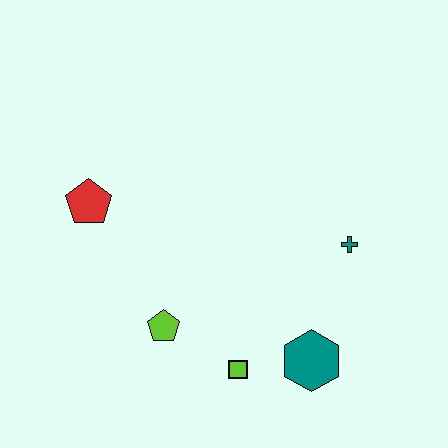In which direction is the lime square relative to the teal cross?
The lime square is below the teal cross.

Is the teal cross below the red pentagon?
Yes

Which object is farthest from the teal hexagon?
The red pentagon is farthest from the teal hexagon.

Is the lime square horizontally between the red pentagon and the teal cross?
Yes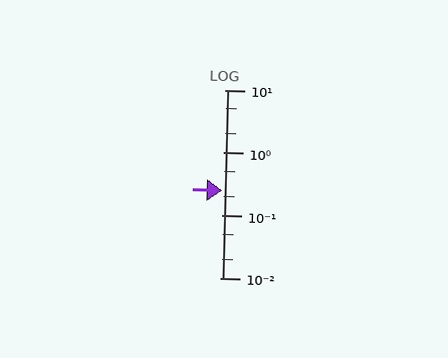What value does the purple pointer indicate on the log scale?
The pointer indicates approximately 0.25.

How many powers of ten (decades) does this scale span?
The scale spans 3 decades, from 0.01 to 10.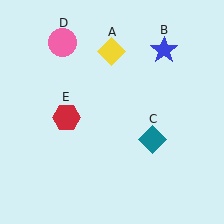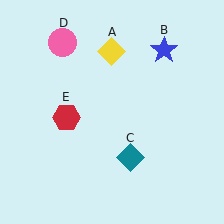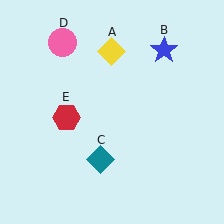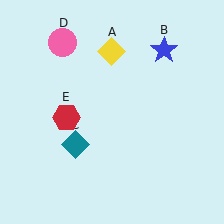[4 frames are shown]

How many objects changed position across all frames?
1 object changed position: teal diamond (object C).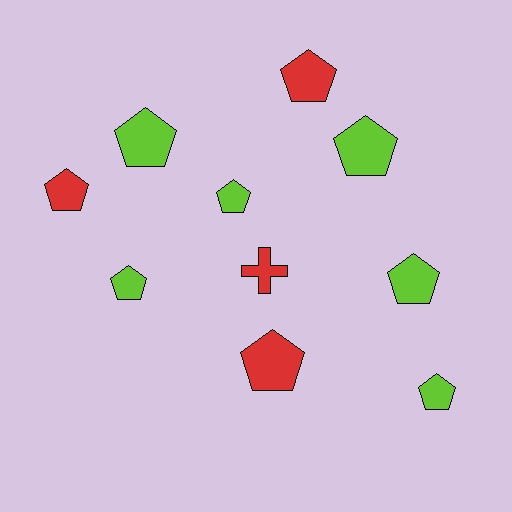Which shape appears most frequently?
Pentagon, with 9 objects.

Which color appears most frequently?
Lime, with 6 objects.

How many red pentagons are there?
There are 3 red pentagons.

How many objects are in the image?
There are 10 objects.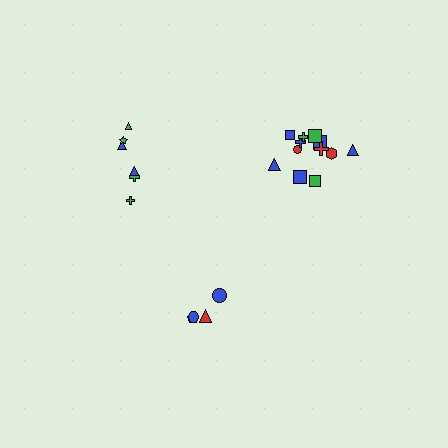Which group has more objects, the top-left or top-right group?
The top-right group.